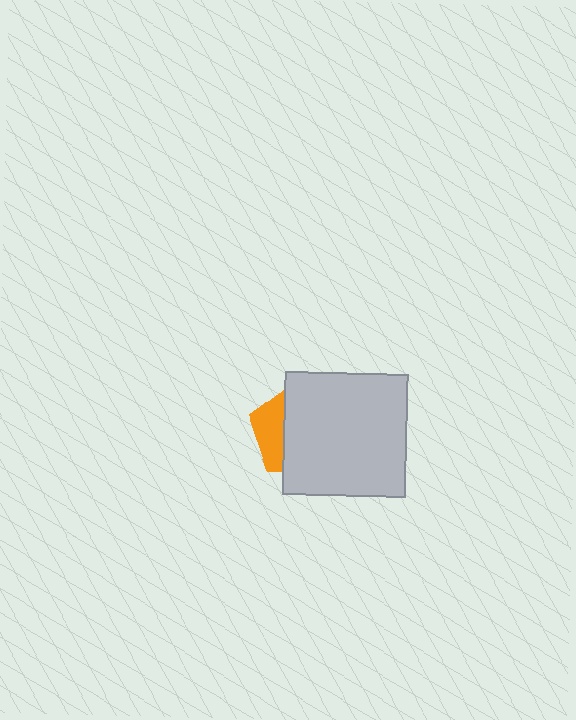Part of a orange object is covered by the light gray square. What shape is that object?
It is a pentagon.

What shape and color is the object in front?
The object in front is a light gray square.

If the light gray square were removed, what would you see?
You would see the complete orange pentagon.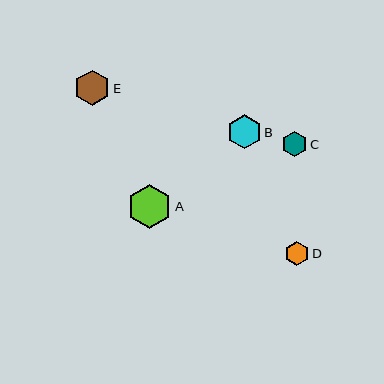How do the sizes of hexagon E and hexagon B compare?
Hexagon E and hexagon B are approximately the same size.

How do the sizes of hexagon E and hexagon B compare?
Hexagon E and hexagon B are approximately the same size.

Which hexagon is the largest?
Hexagon A is the largest with a size of approximately 44 pixels.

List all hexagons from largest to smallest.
From largest to smallest: A, E, B, C, D.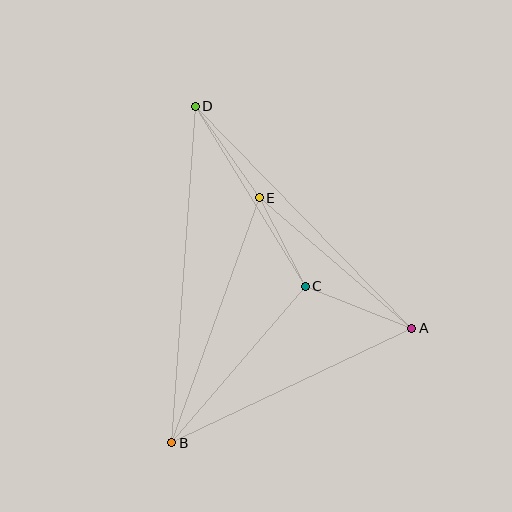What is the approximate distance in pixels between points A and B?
The distance between A and B is approximately 266 pixels.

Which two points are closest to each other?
Points C and E are closest to each other.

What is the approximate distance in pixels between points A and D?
The distance between A and D is approximately 310 pixels.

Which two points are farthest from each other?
Points B and D are farthest from each other.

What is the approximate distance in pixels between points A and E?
The distance between A and E is approximately 201 pixels.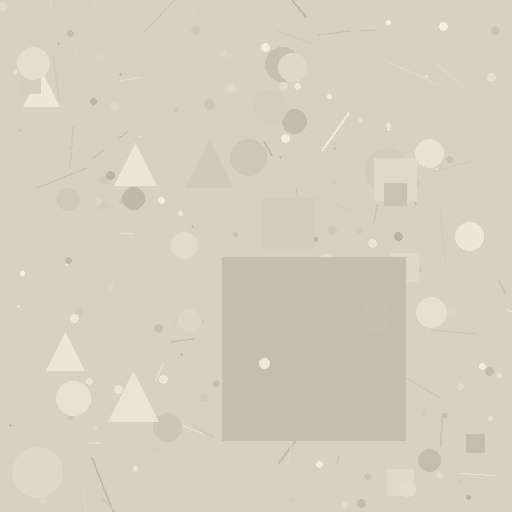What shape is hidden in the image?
A square is hidden in the image.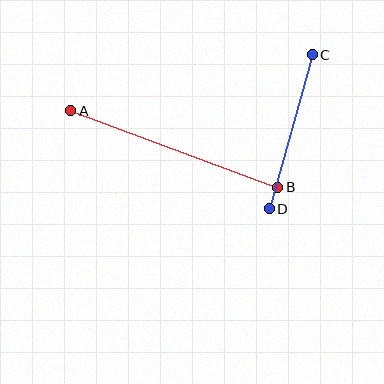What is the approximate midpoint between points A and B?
The midpoint is at approximately (174, 149) pixels.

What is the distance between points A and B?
The distance is approximately 221 pixels.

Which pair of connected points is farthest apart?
Points A and B are farthest apart.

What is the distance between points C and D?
The distance is approximately 160 pixels.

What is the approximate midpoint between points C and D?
The midpoint is at approximately (291, 132) pixels.